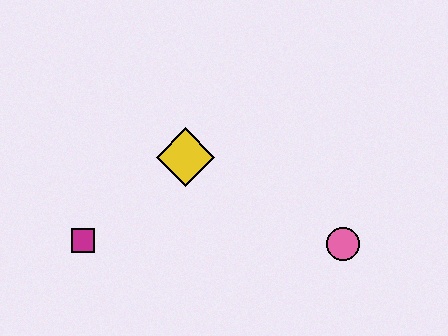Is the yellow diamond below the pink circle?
No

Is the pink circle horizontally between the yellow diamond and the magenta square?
No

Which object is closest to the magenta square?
The yellow diamond is closest to the magenta square.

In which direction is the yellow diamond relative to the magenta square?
The yellow diamond is to the right of the magenta square.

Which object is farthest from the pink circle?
The magenta square is farthest from the pink circle.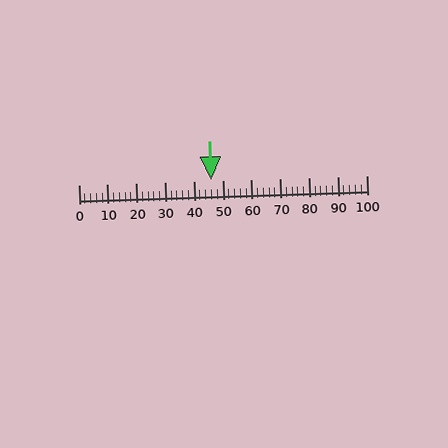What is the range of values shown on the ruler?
The ruler shows values from 0 to 100.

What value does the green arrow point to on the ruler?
The green arrow points to approximately 46.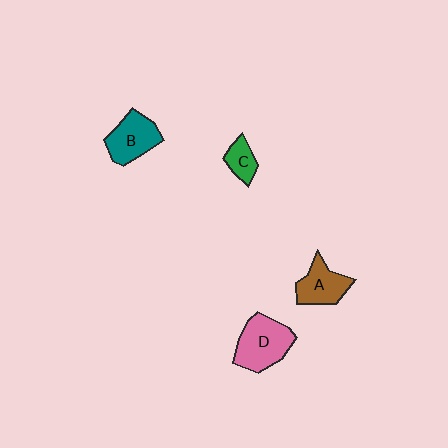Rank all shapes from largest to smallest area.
From largest to smallest: D (pink), B (teal), A (brown), C (green).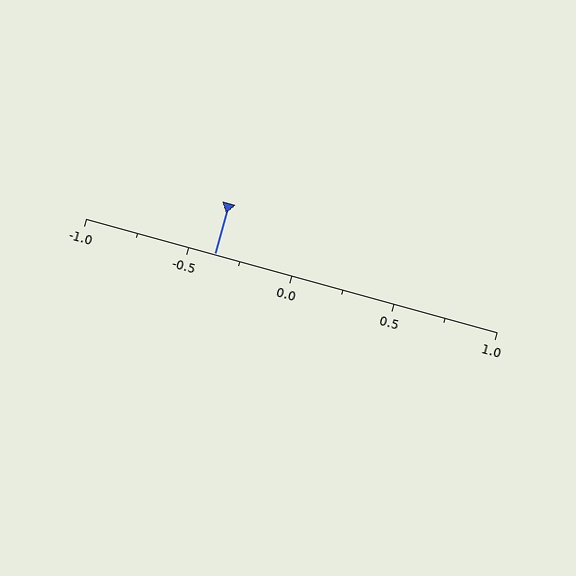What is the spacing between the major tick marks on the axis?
The major ticks are spaced 0.5 apart.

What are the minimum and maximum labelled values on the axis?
The axis runs from -1.0 to 1.0.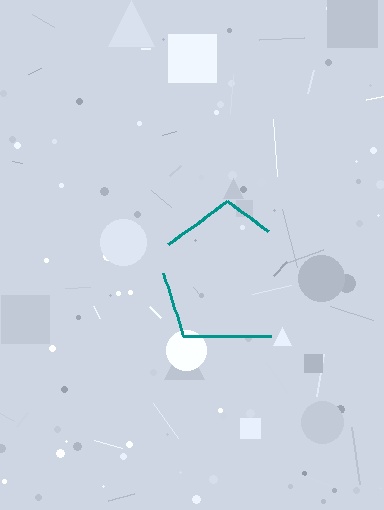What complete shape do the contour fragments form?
The contour fragments form a pentagon.